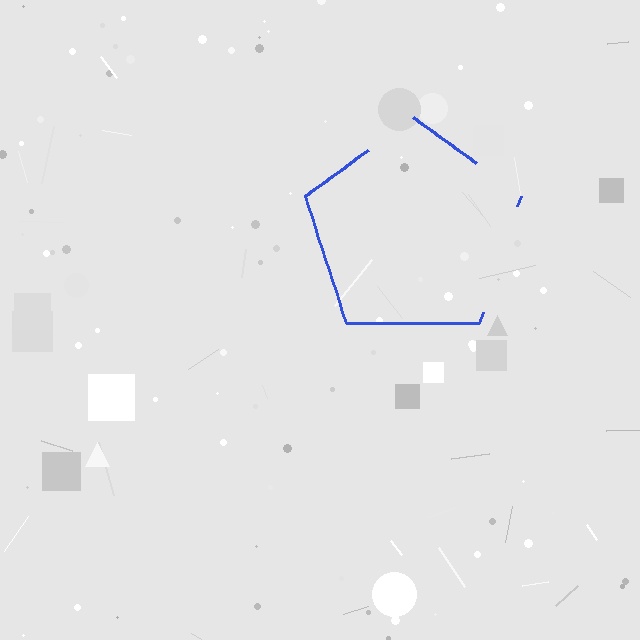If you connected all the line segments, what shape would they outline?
They would outline a pentagon.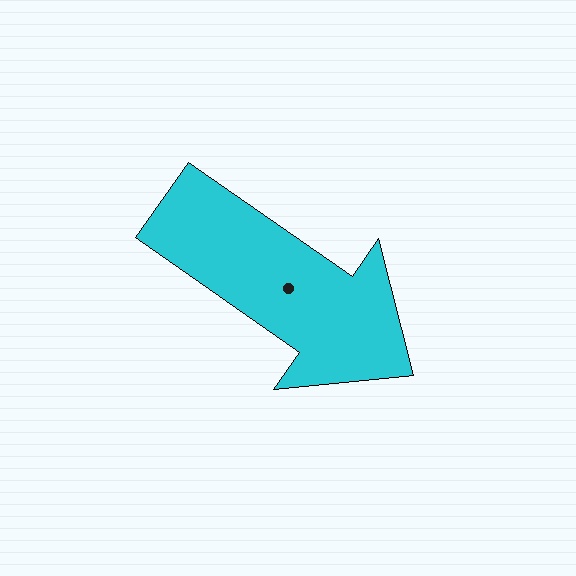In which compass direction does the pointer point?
Southeast.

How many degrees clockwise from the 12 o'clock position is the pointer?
Approximately 125 degrees.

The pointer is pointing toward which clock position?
Roughly 4 o'clock.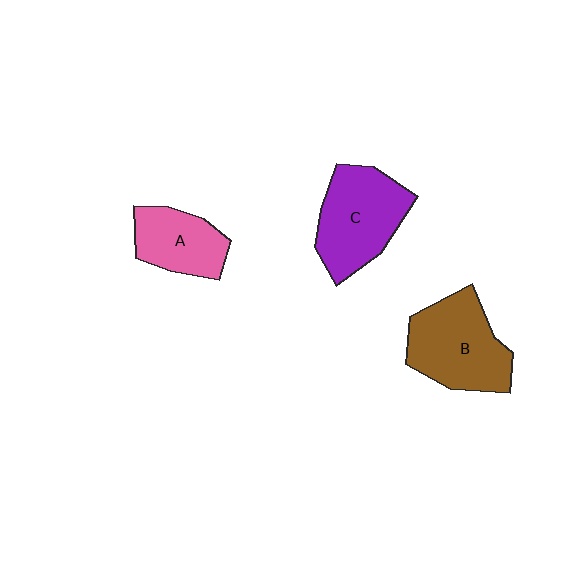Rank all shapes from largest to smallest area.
From largest to smallest: B (brown), C (purple), A (pink).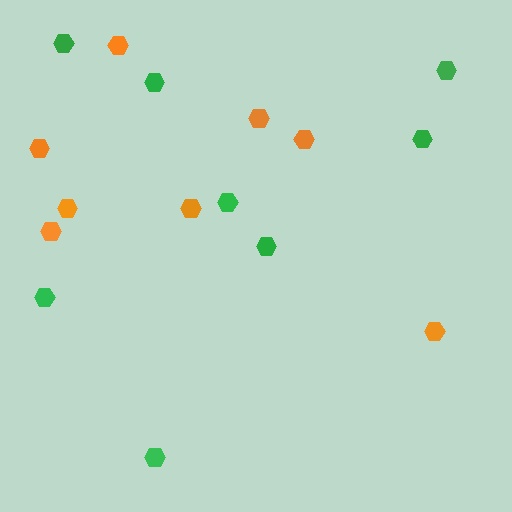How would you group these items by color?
There are 2 groups: one group of green hexagons (8) and one group of orange hexagons (8).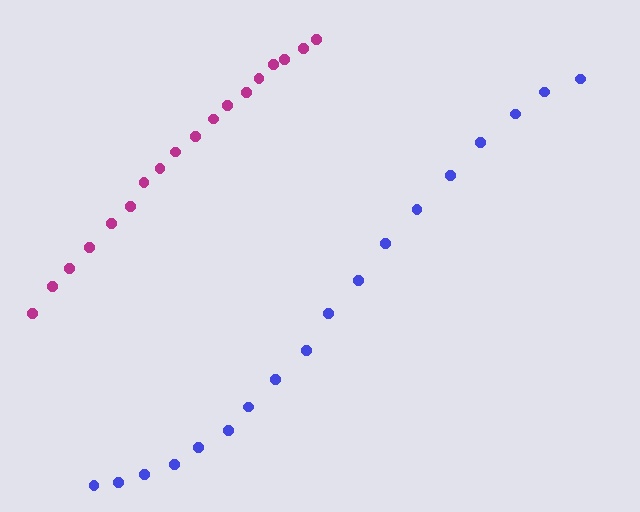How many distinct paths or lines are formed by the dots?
There are 2 distinct paths.